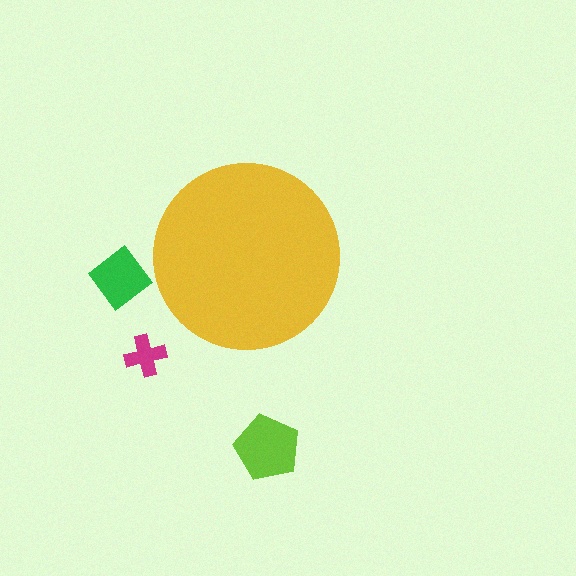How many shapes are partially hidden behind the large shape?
0 shapes are partially hidden.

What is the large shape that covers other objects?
A yellow circle.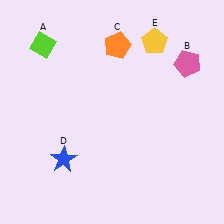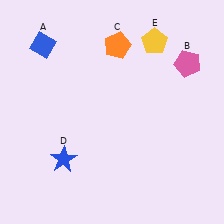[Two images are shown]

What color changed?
The diamond (A) changed from lime in Image 1 to blue in Image 2.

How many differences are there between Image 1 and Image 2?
There is 1 difference between the two images.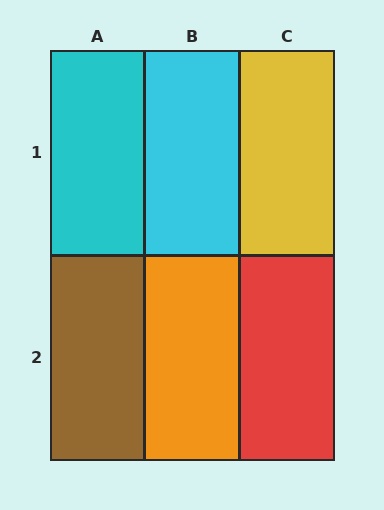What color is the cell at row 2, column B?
Orange.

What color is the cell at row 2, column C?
Red.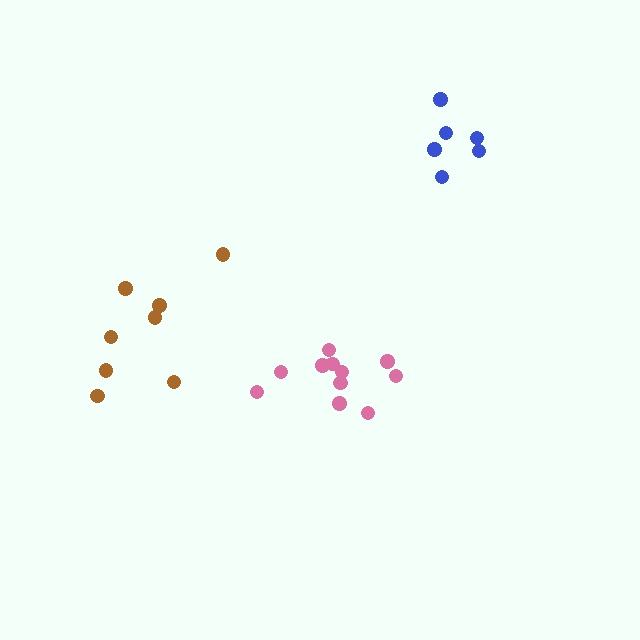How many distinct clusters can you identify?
There are 3 distinct clusters.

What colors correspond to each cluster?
The clusters are colored: blue, pink, brown.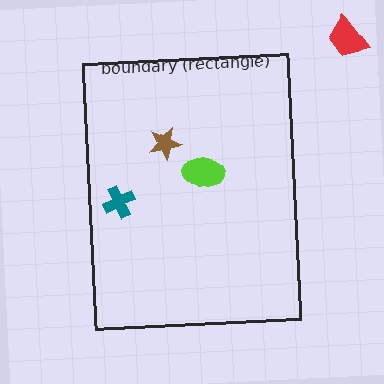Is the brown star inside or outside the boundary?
Inside.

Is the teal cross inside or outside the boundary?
Inside.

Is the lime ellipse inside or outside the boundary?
Inside.